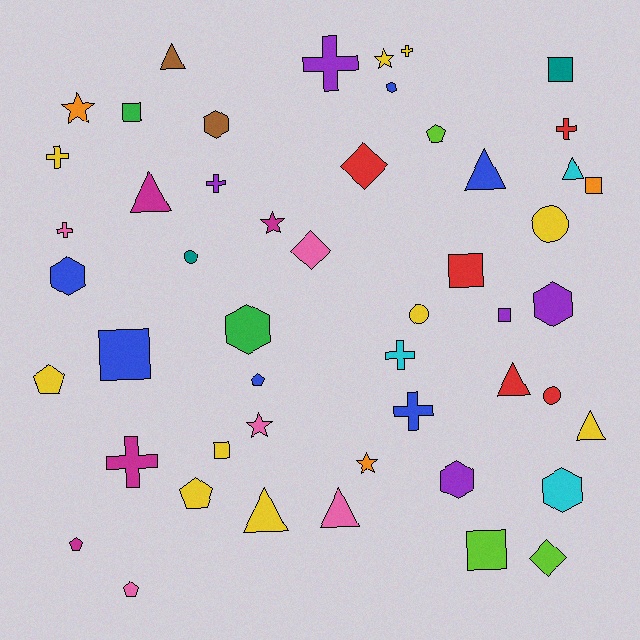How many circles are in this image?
There are 4 circles.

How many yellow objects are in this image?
There are 10 yellow objects.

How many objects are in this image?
There are 50 objects.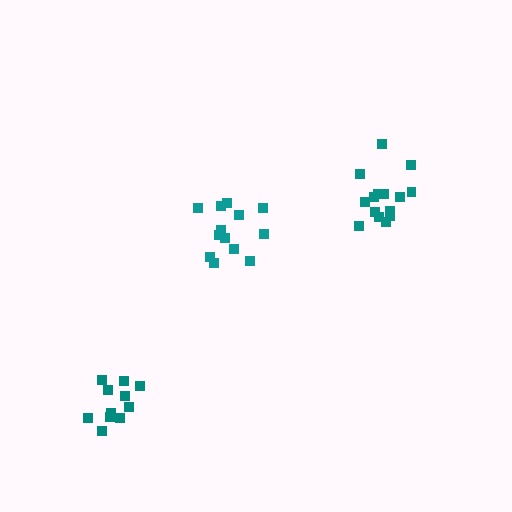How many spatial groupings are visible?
There are 3 spatial groupings.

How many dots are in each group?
Group 1: 15 dots, Group 2: 11 dots, Group 3: 13 dots (39 total).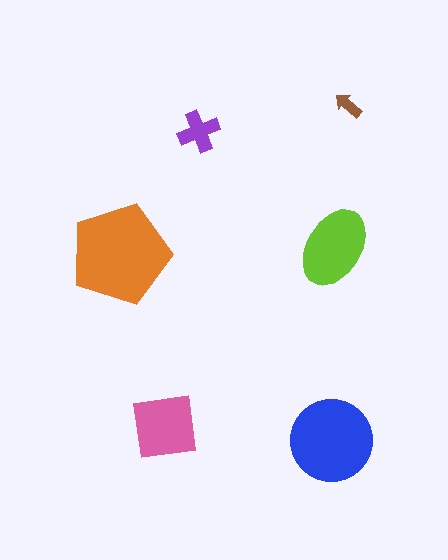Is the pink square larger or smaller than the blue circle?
Smaller.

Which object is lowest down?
The blue circle is bottommost.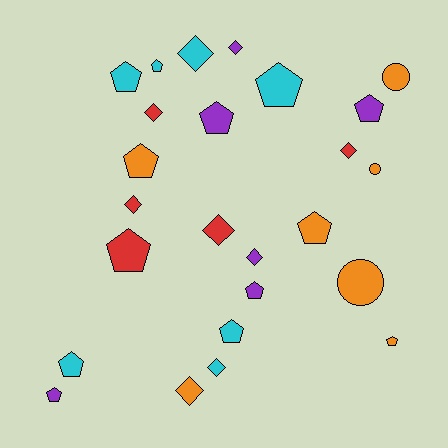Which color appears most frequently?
Cyan, with 7 objects.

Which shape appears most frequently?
Pentagon, with 13 objects.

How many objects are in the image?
There are 25 objects.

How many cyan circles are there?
There are no cyan circles.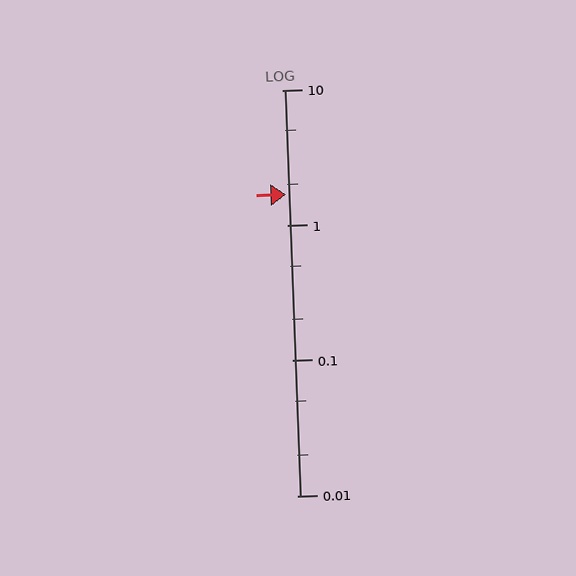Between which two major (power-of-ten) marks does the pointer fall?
The pointer is between 1 and 10.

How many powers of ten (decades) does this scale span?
The scale spans 3 decades, from 0.01 to 10.